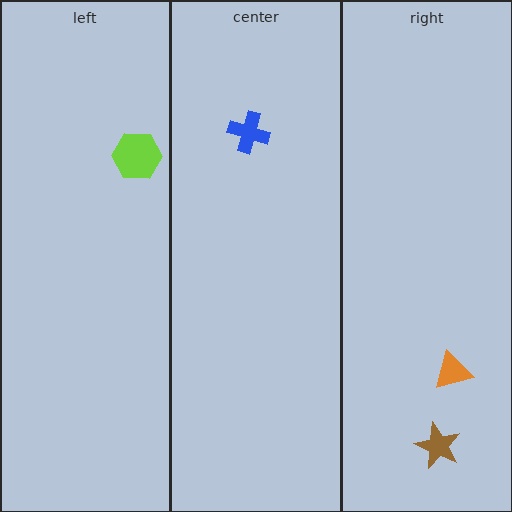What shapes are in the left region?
The lime hexagon.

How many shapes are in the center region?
1.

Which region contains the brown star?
The right region.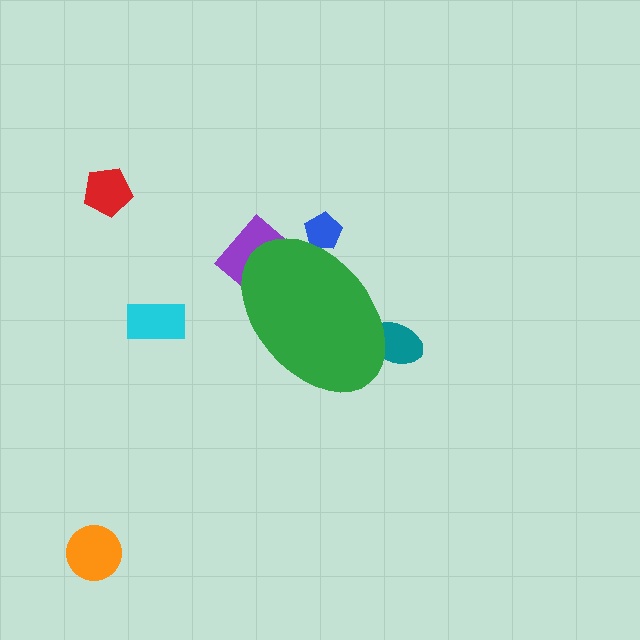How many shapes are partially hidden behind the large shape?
3 shapes are partially hidden.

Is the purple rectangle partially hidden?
Yes, the purple rectangle is partially hidden behind the green ellipse.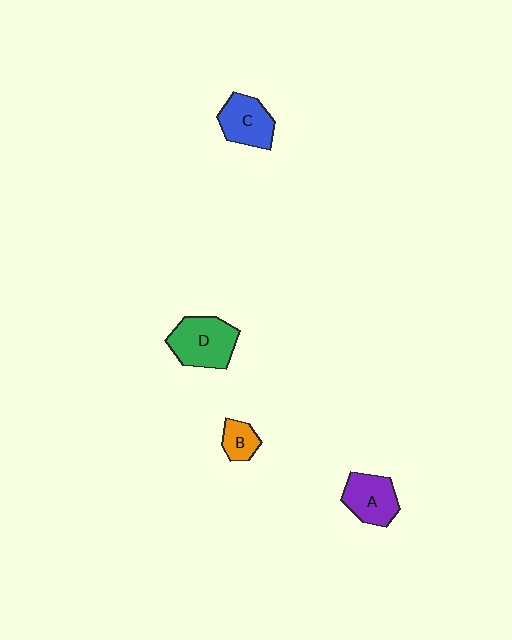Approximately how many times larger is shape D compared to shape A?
Approximately 1.3 times.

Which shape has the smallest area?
Shape B (orange).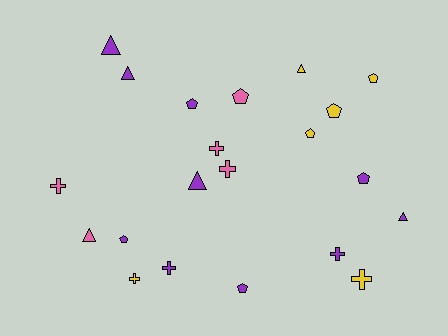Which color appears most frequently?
Purple, with 10 objects.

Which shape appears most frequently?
Pentagon, with 8 objects.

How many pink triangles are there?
There is 1 pink triangle.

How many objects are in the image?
There are 21 objects.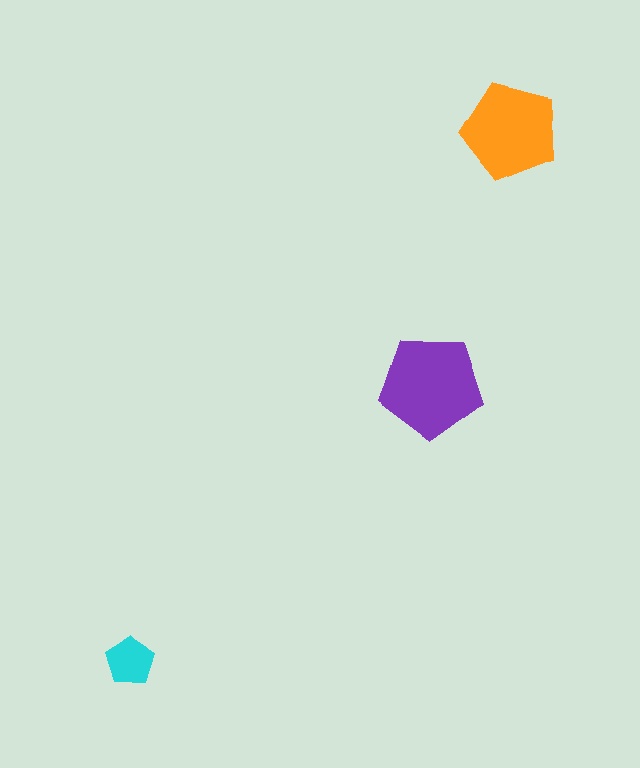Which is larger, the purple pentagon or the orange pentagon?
The purple one.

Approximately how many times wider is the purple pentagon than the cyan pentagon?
About 2 times wider.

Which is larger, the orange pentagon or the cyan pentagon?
The orange one.